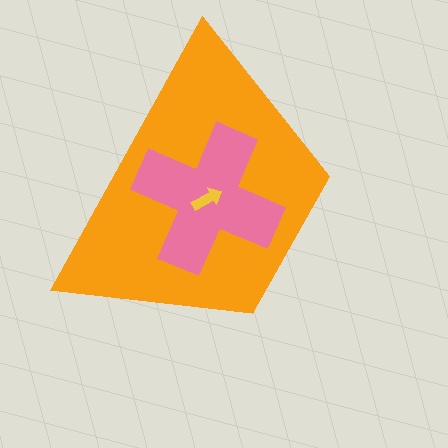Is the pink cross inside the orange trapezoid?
Yes.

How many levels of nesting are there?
3.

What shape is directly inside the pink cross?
The yellow arrow.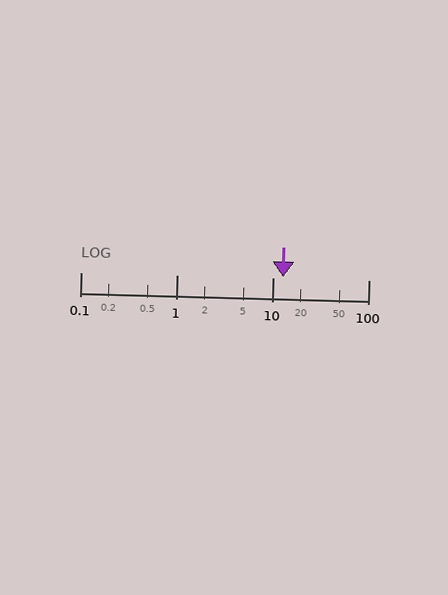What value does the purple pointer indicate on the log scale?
The pointer indicates approximately 13.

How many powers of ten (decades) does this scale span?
The scale spans 3 decades, from 0.1 to 100.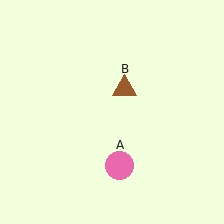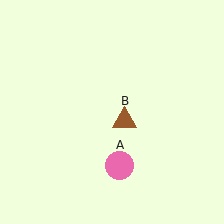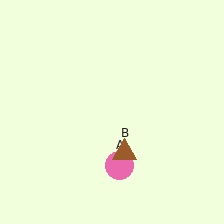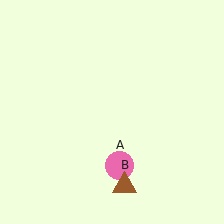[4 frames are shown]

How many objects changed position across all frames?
1 object changed position: brown triangle (object B).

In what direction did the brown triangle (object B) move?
The brown triangle (object B) moved down.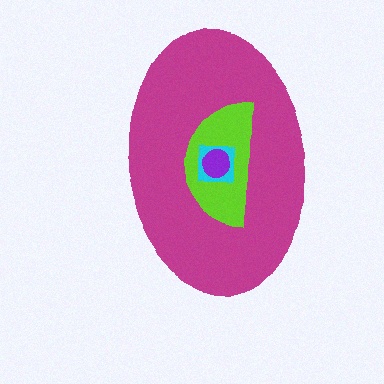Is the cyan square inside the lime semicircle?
Yes.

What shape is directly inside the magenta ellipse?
The lime semicircle.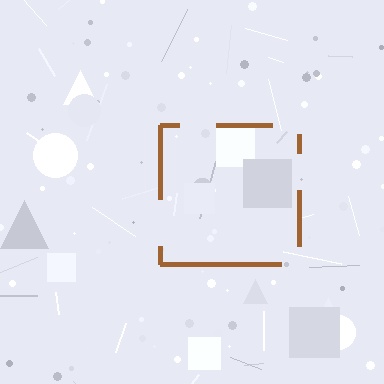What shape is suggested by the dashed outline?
The dashed outline suggests a square.